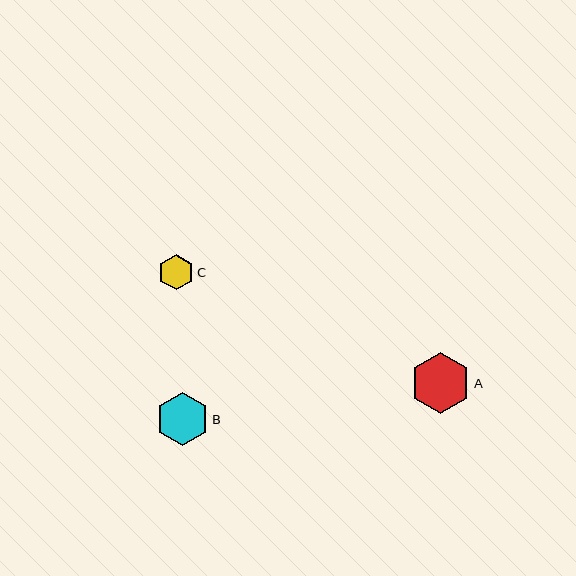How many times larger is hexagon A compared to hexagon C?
Hexagon A is approximately 1.7 times the size of hexagon C.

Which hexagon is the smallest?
Hexagon C is the smallest with a size of approximately 35 pixels.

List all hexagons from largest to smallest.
From largest to smallest: A, B, C.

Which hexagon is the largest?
Hexagon A is the largest with a size of approximately 61 pixels.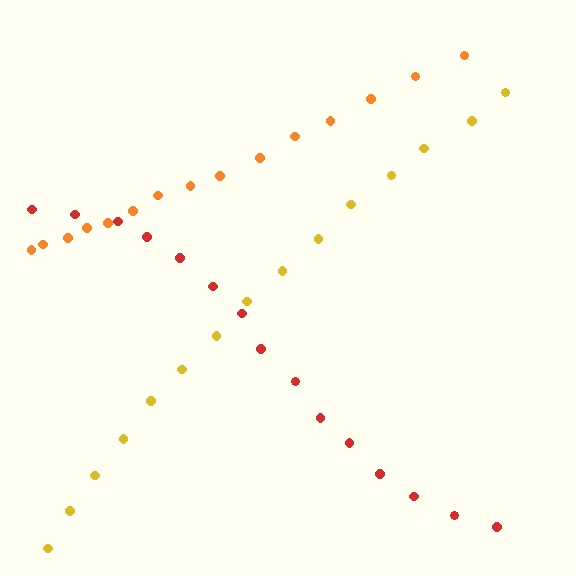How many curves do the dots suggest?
There are 3 distinct paths.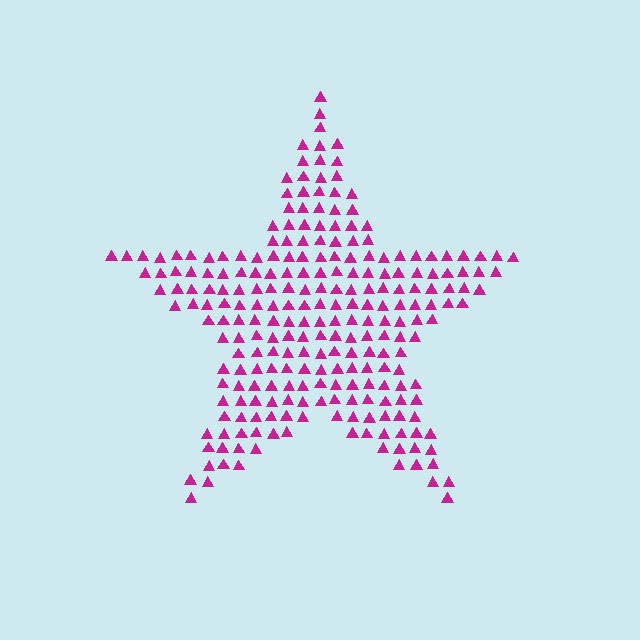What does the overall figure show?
The overall figure shows a star.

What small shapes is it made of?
It is made of small triangles.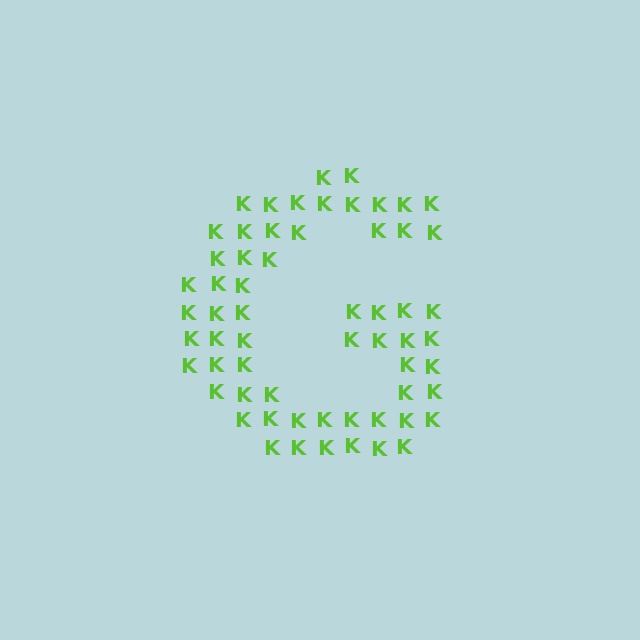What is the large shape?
The large shape is the letter G.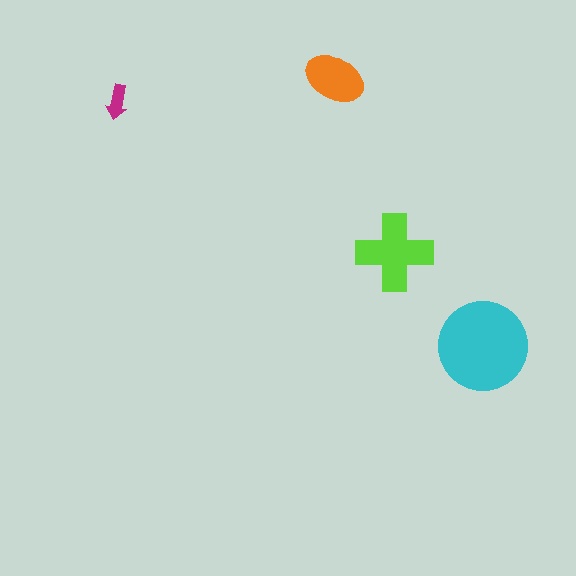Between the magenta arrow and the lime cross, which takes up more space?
The lime cross.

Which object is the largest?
The cyan circle.